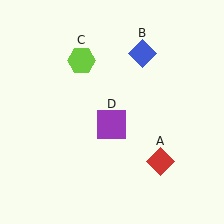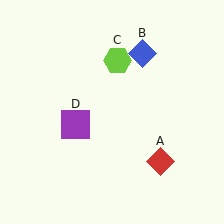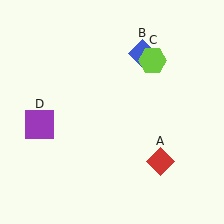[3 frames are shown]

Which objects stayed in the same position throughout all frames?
Red diamond (object A) and blue diamond (object B) remained stationary.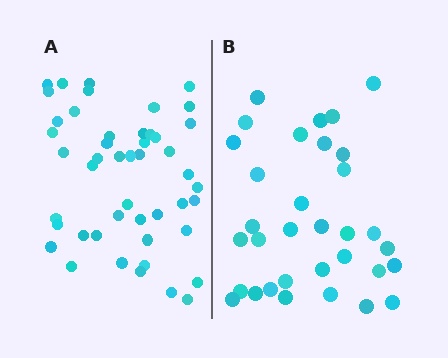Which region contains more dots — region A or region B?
Region A (the left region) has more dots.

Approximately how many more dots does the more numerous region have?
Region A has approximately 15 more dots than region B.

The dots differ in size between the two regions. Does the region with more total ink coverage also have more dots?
No. Region B has more total ink coverage because its dots are larger, but region A actually contains more individual dots. Total area can be misleading — the number of items is what matters here.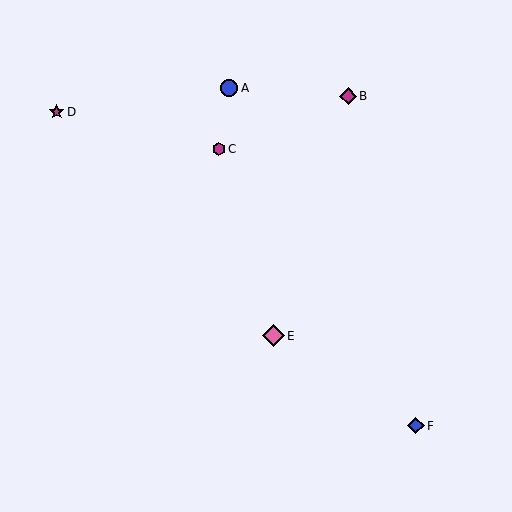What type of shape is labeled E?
Shape E is a pink diamond.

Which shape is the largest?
The pink diamond (labeled E) is the largest.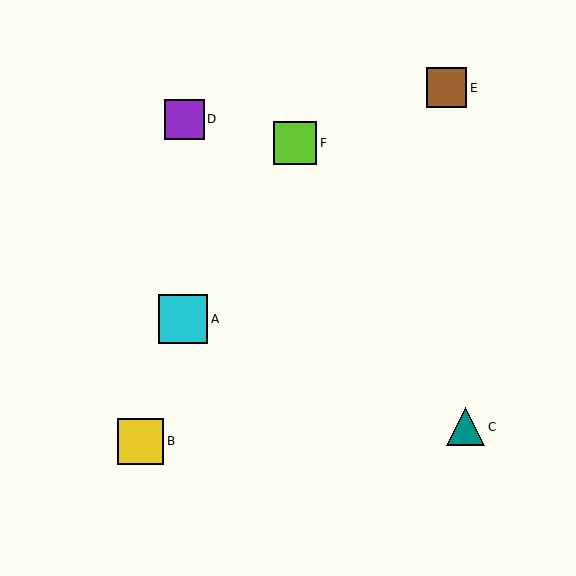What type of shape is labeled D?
Shape D is a purple square.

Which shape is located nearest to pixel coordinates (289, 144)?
The lime square (labeled F) at (295, 143) is nearest to that location.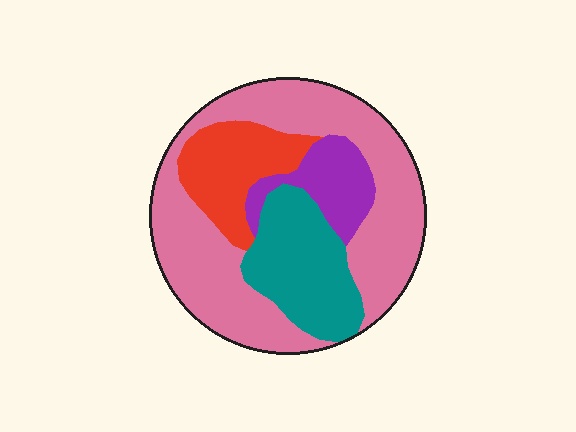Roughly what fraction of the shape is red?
Red covers roughly 15% of the shape.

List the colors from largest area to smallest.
From largest to smallest: pink, teal, red, purple.